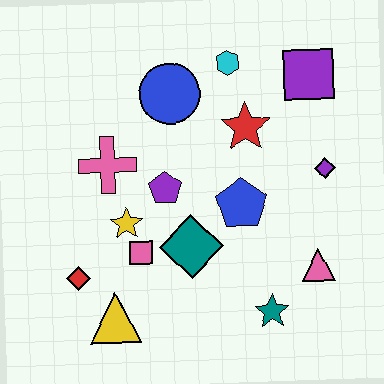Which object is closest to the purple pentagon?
The yellow star is closest to the purple pentagon.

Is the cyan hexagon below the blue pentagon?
No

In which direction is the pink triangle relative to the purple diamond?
The pink triangle is below the purple diamond.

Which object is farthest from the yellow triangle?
The purple square is farthest from the yellow triangle.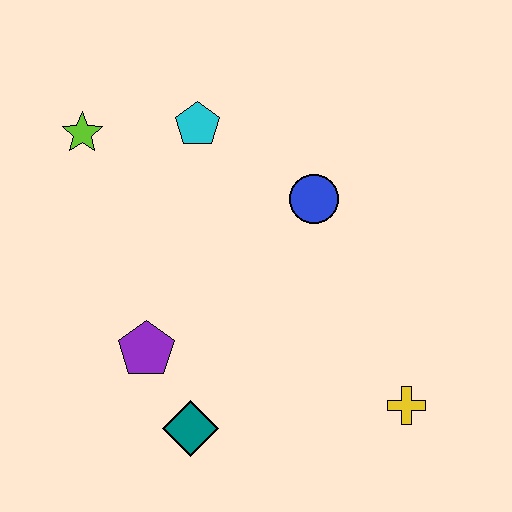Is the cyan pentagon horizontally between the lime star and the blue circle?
Yes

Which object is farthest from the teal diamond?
The lime star is farthest from the teal diamond.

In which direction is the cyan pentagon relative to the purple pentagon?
The cyan pentagon is above the purple pentagon.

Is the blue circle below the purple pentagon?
No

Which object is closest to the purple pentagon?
The teal diamond is closest to the purple pentagon.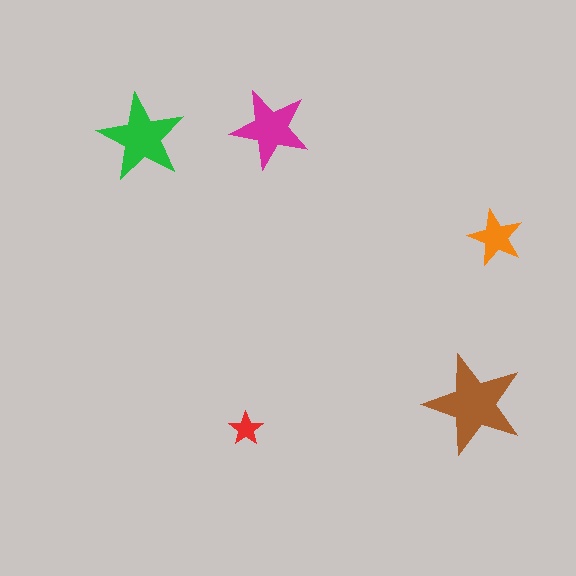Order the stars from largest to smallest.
the brown one, the green one, the magenta one, the orange one, the red one.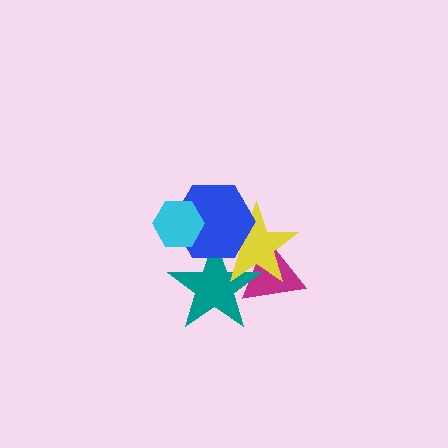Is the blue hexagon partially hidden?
Yes, it is partially covered by another shape.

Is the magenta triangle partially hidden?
Yes, it is partially covered by another shape.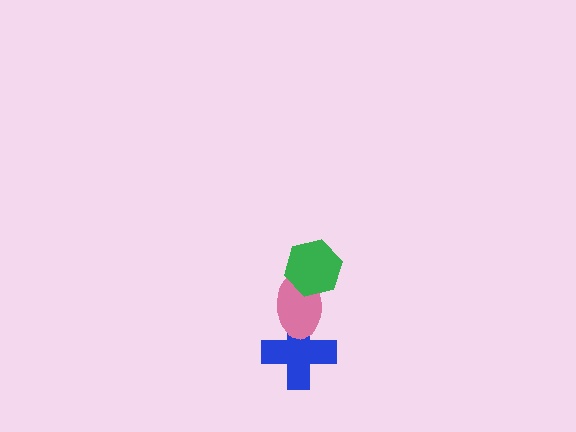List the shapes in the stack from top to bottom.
From top to bottom: the green hexagon, the pink ellipse, the blue cross.